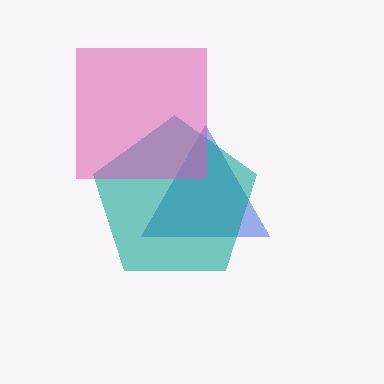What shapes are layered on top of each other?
The layered shapes are: a blue triangle, a teal pentagon, a pink square.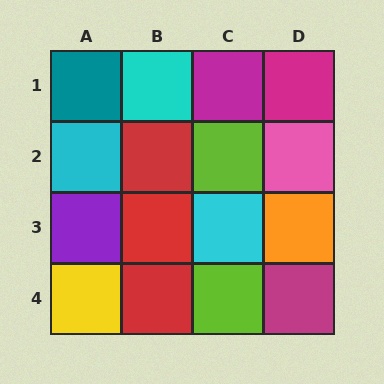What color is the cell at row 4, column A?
Yellow.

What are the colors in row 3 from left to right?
Purple, red, cyan, orange.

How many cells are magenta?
3 cells are magenta.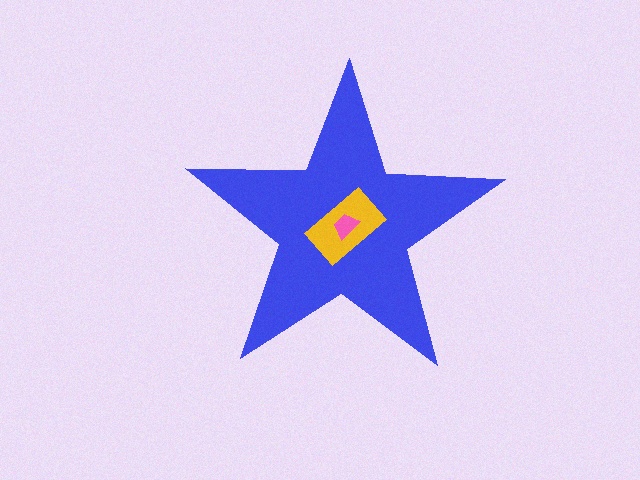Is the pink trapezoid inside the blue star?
Yes.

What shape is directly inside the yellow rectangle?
The pink trapezoid.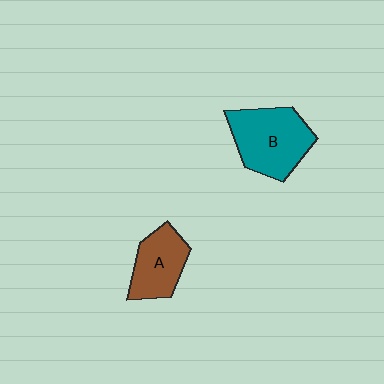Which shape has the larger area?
Shape B (teal).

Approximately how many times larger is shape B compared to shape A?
Approximately 1.4 times.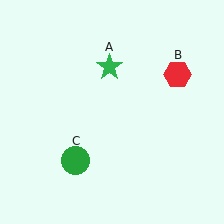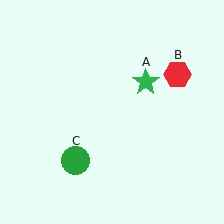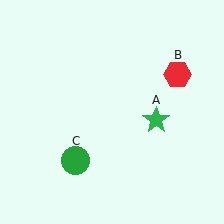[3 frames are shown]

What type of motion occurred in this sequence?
The green star (object A) rotated clockwise around the center of the scene.